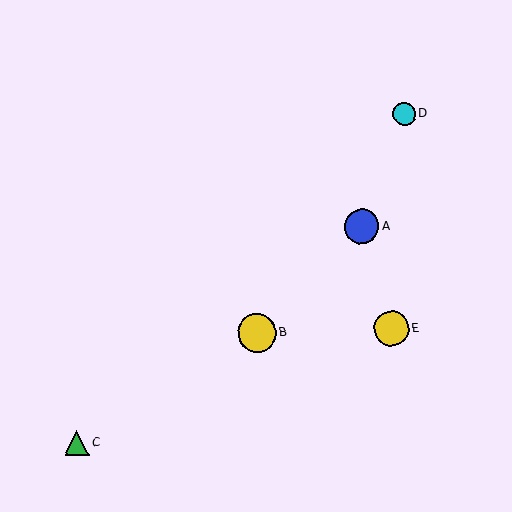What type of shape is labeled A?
Shape A is a blue circle.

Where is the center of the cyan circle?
The center of the cyan circle is at (404, 114).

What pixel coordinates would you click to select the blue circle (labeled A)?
Click at (362, 226) to select the blue circle A.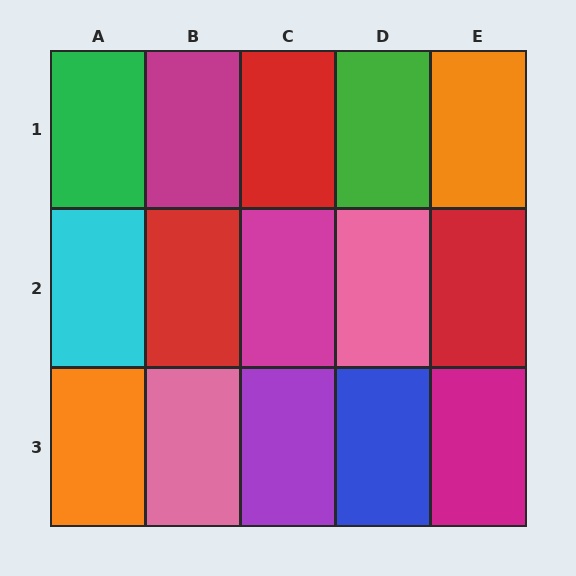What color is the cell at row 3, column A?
Orange.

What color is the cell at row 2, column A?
Cyan.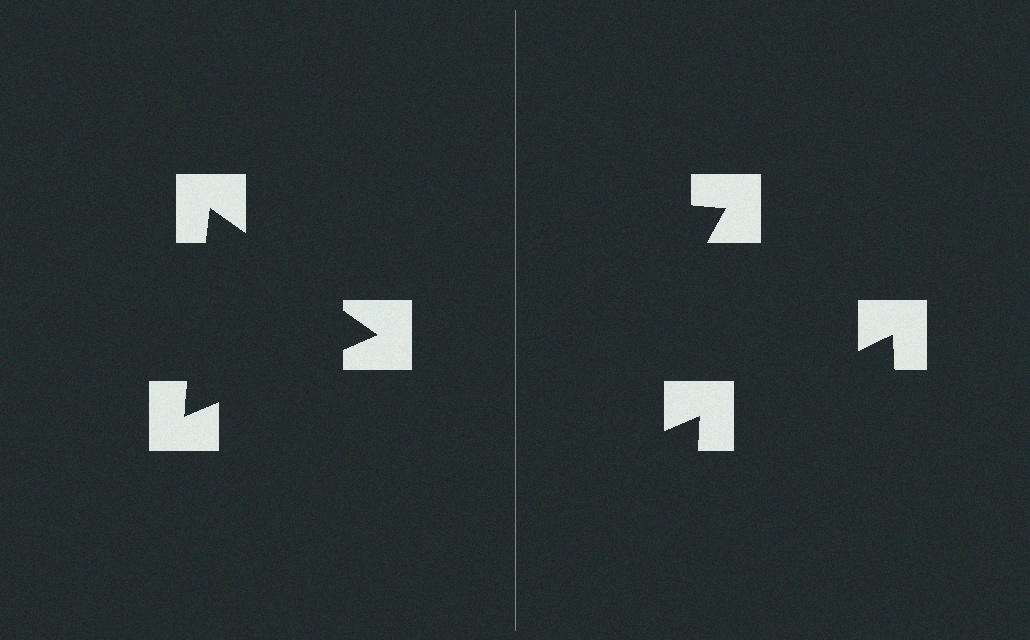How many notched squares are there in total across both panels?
6 — 3 on each side.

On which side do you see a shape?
An illusory triangle appears on the left side. On the right side the wedge cuts are rotated, so no coherent shape forms.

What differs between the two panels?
The notched squares are positioned identically on both sides; only the wedge orientations differ. On the left they align to a triangle; on the right they are misaligned.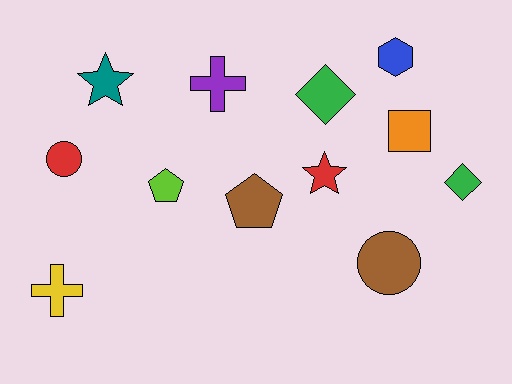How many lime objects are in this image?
There is 1 lime object.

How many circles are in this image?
There are 2 circles.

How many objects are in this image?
There are 12 objects.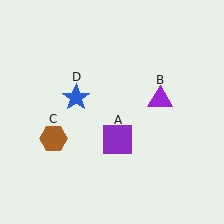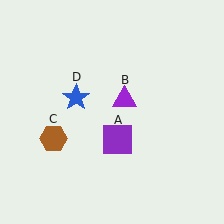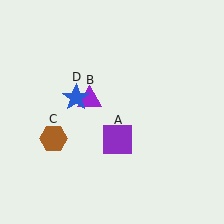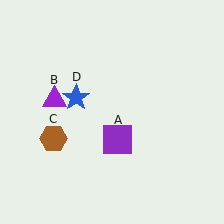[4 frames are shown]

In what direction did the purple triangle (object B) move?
The purple triangle (object B) moved left.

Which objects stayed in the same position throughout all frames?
Purple square (object A) and brown hexagon (object C) and blue star (object D) remained stationary.